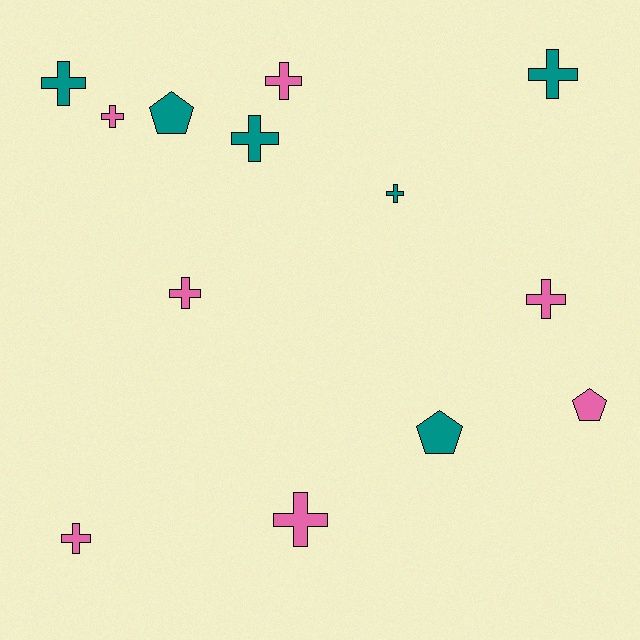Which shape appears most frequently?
Cross, with 10 objects.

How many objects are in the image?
There are 13 objects.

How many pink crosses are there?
There are 6 pink crosses.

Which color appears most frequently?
Pink, with 7 objects.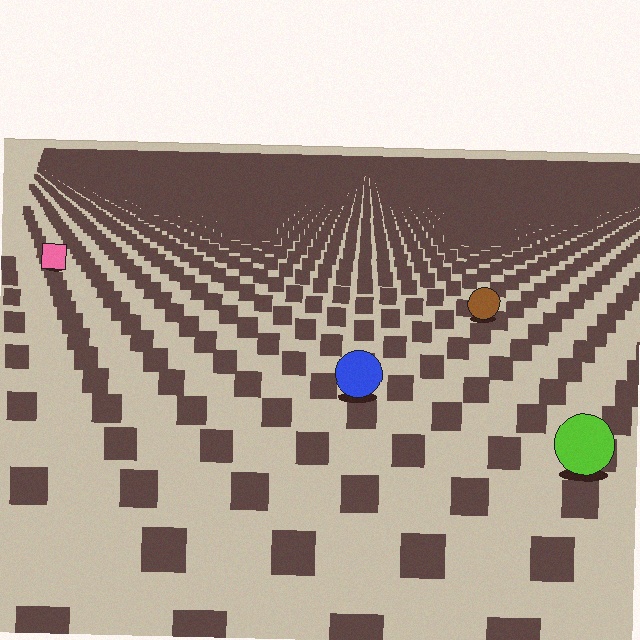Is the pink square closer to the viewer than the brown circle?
No. The brown circle is closer — you can tell from the texture gradient: the ground texture is coarser near it.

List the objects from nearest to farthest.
From nearest to farthest: the lime circle, the blue circle, the brown circle, the pink square.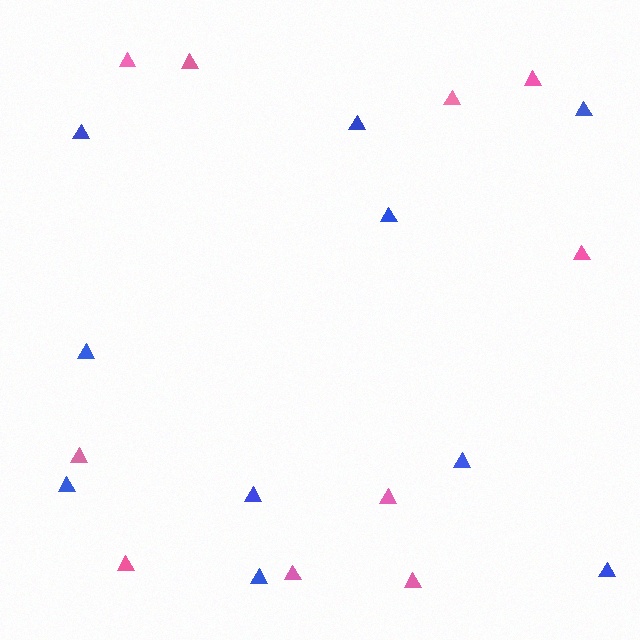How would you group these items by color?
There are 2 groups: one group of pink triangles (10) and one group of blue triangles (10).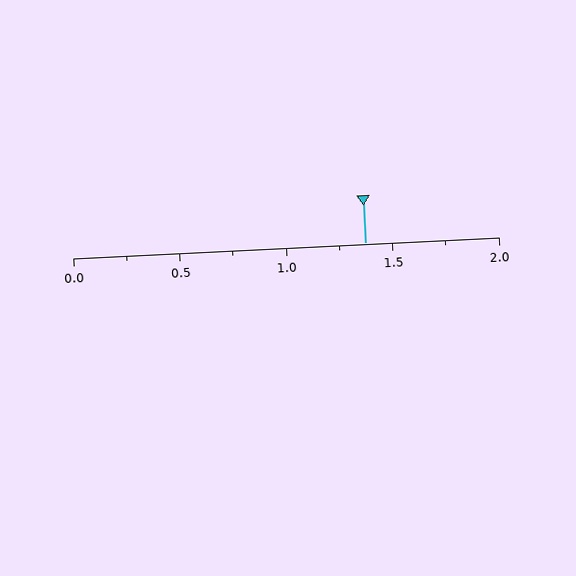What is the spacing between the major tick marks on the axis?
The major ticks are spaced 0.5 apart.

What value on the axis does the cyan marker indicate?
The marker indicates approximately 1.38.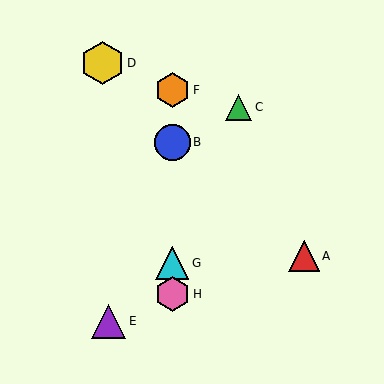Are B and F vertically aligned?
Yes, both are at x≈172.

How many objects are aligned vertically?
4 objects (B, F, G, H) are aligned vertically.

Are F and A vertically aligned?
No, F is at x≈172 and A is at x≈304.